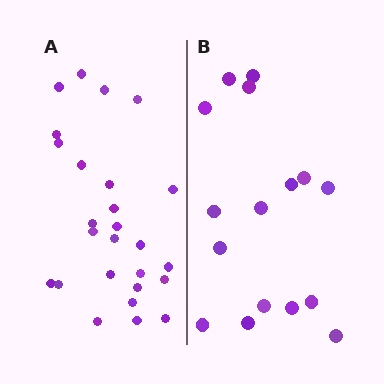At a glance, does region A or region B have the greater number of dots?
Region A (the left region) has more dots.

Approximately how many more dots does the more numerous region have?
Region A has roughly 10 or so more dots than region B.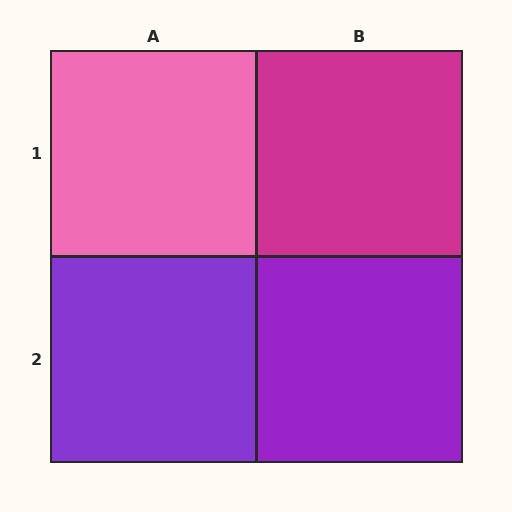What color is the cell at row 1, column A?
Pink.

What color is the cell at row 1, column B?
Magenta.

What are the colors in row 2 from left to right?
Purple, purple.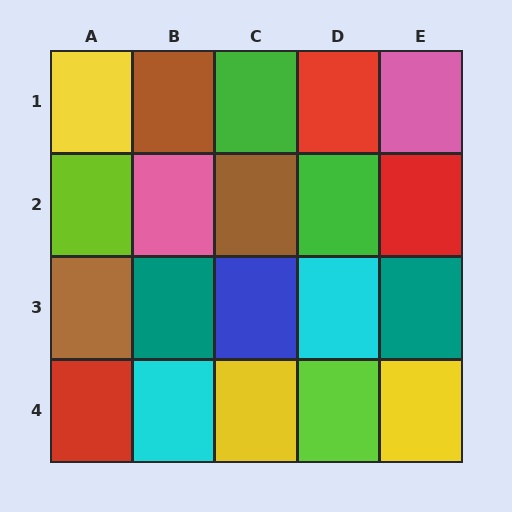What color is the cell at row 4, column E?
Yellow.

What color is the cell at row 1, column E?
Pink.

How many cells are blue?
1 cell is blue.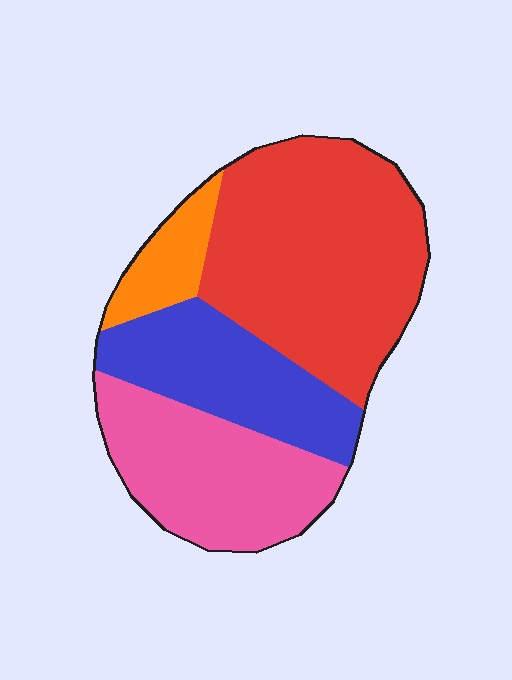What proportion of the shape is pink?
Pink takes up between a quarter and a half of the shape.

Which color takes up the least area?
Orange, at roughly 10%.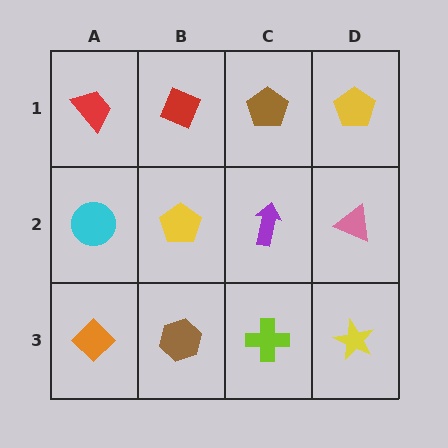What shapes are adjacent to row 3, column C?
A purple arrow (row 2, column C), a brown hexagon (row 3, column B), a yellow star (row 3, column D).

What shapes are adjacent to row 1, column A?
A cyan circle (row 2, column A), a red diamond (row 1, column B).